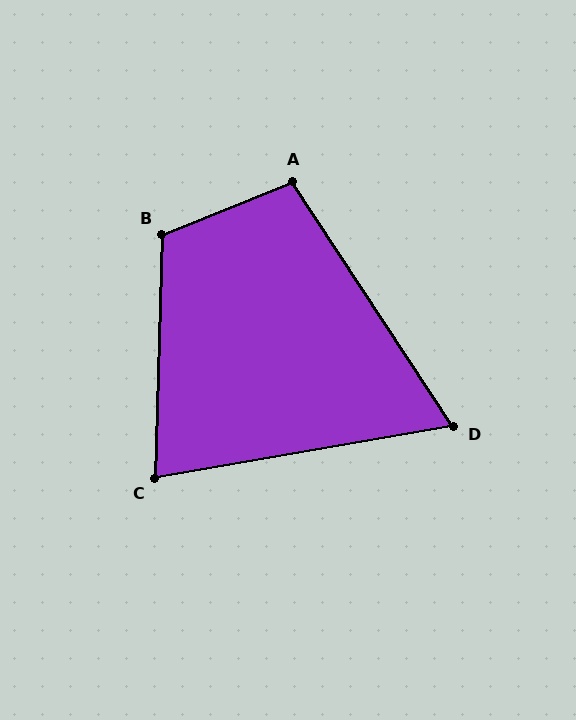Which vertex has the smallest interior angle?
D, at approximately 67 degrees.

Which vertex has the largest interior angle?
B, at approximately 113 degrees.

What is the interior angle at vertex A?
Approximately 101 degrees (obtuse).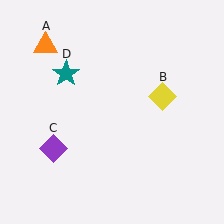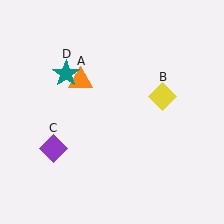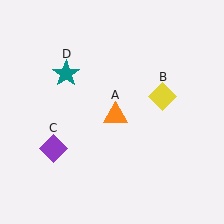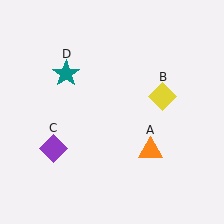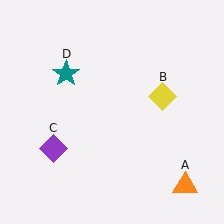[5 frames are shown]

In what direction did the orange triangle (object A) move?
The orange triangle (object A) moved down and to the right.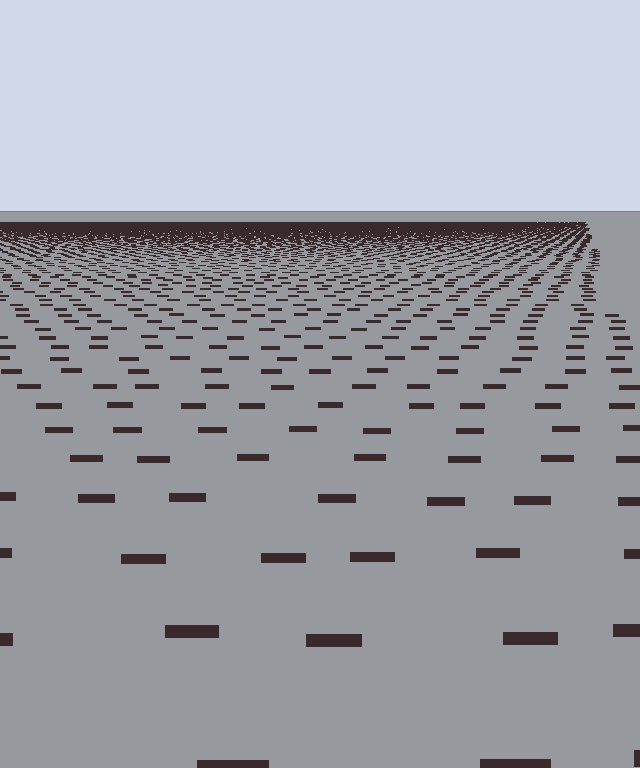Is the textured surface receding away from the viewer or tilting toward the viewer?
The surface is receding away from the viewer. Texture elements get smaller and denser toward the top.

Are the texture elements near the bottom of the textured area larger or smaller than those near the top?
Larger. Near the bottom, elements are closer to the viewer and appear at a bigger on-screen size.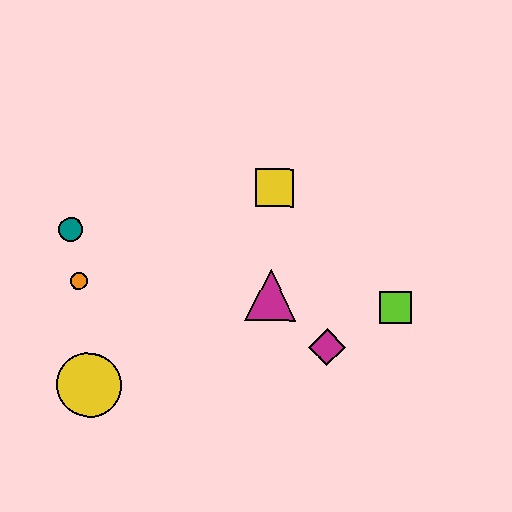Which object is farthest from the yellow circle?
The lime square is farthest from the yellow circle.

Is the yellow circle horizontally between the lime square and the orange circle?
Yes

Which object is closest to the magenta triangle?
The magenta diamond is closest to the magenta triangle.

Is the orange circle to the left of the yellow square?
Yes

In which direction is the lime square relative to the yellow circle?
The lime square is to the right of the yellow circle.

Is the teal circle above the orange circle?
Yes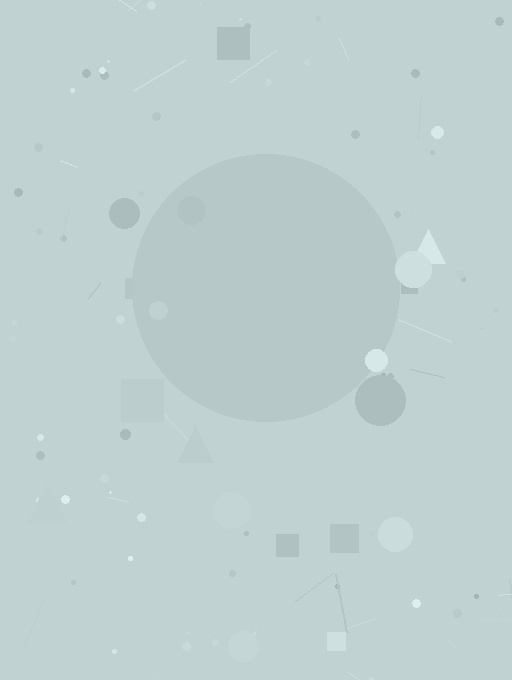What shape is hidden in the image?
A circle is hidden in the image.